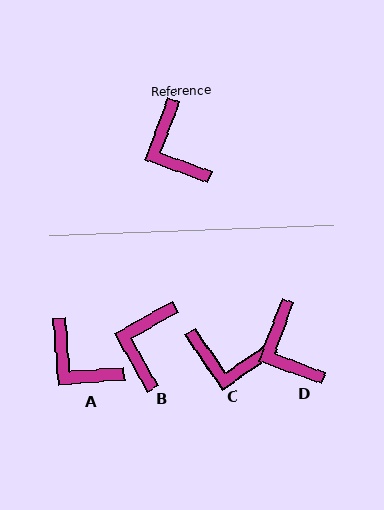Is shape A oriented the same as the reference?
No, it is off by about 25 degrees.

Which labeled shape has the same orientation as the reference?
D.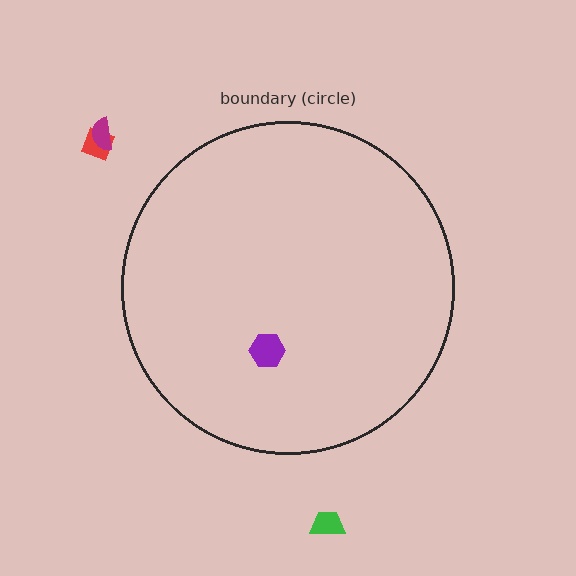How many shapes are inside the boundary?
1 inside, 3 outside.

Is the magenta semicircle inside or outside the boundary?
Outside.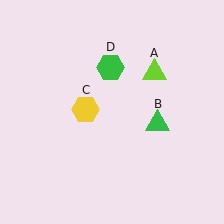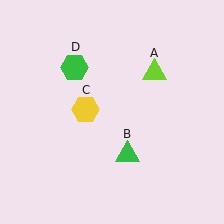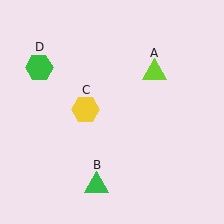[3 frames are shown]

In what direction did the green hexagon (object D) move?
The green hexagon (object D) moved left.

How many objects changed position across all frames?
2 objects changed position: green triangle (object B), green hexagon (object D).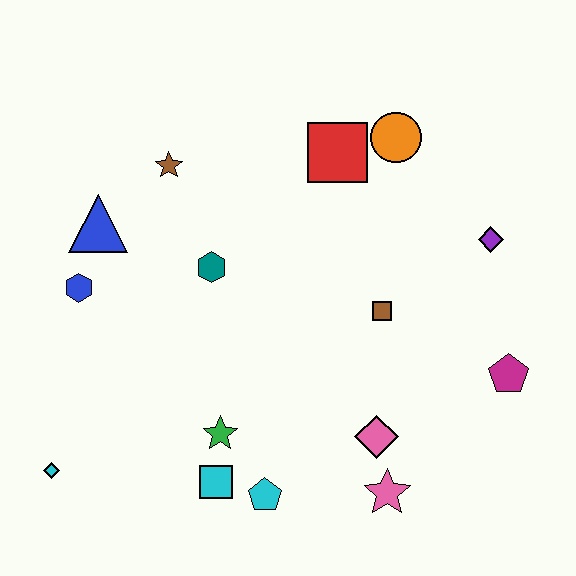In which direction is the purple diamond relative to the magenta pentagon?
The purple diamond is above the magenta pentagon.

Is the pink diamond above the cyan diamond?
Yes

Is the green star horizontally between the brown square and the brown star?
Yes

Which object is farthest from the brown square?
The cyan diamond is farthest from the brown square.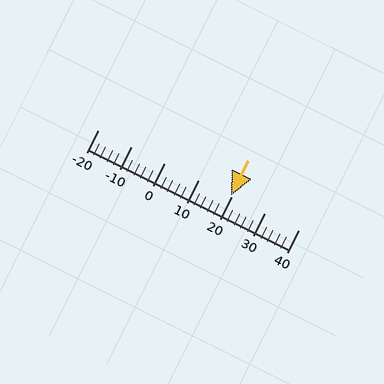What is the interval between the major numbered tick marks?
The major tick marks are spaced 10 units apart.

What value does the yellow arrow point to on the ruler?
The yellow arrow points to approximately 20.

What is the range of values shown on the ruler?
The ruler shows values from -20 to 40.